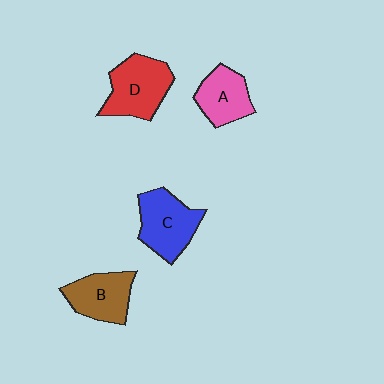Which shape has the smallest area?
Shape A (pink).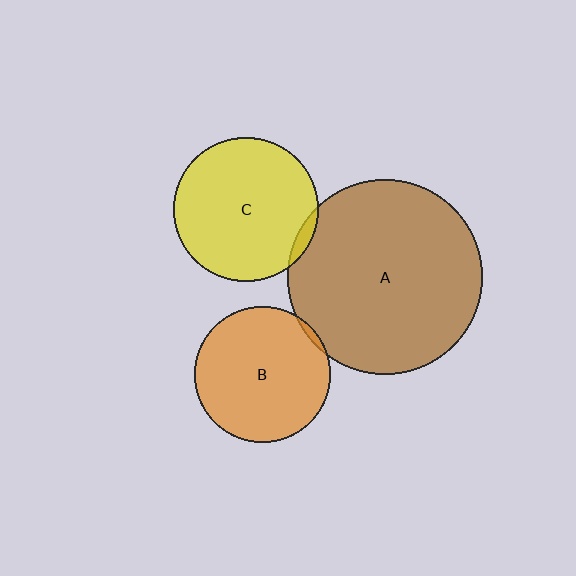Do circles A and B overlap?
Yes.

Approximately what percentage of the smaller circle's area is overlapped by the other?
Approximately 5%.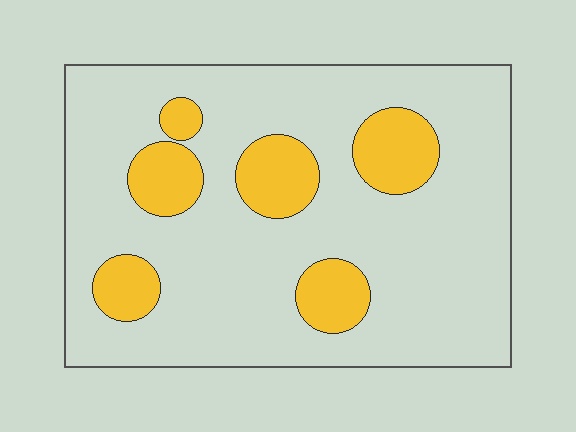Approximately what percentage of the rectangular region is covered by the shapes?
Approximately 20%.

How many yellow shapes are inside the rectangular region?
6.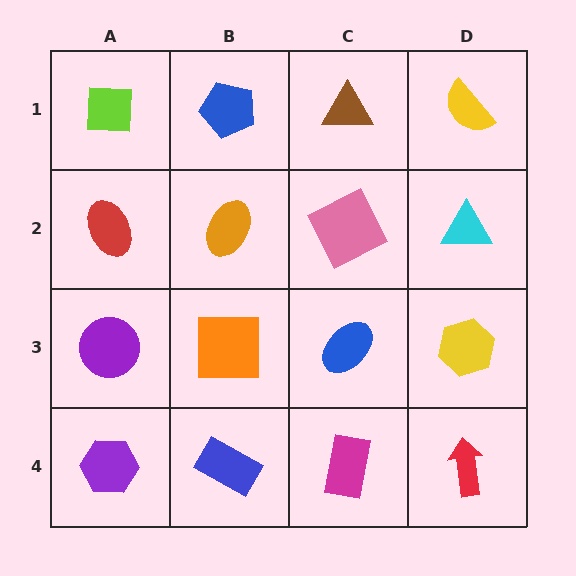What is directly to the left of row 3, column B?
A purple circle.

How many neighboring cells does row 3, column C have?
4.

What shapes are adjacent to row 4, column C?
A blue ellipse (row 3, column C), a blue rectangle (row 4, column B), a red arrow (row 4, column D).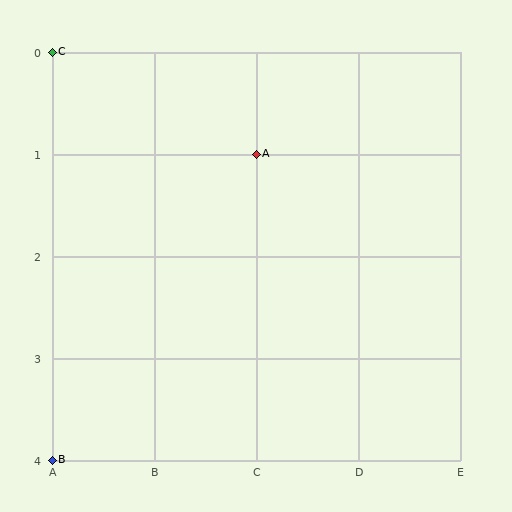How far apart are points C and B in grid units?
Points C and B are 4 rows apart.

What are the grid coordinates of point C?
Point C is at grid coordinates (A, 0).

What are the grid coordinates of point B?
Point B is at grid coordinates (A, 4).